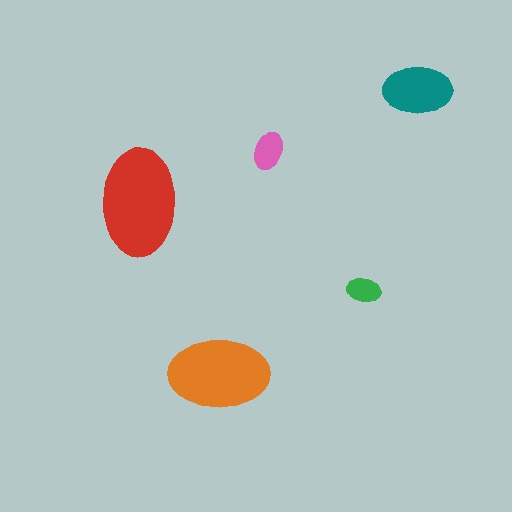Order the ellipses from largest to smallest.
the red one, the orange one, the teal one, the pink one, the green one.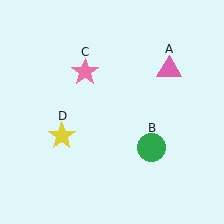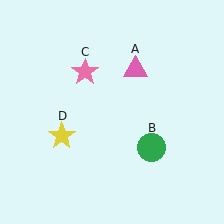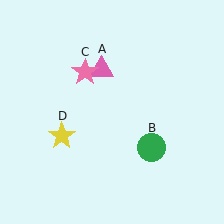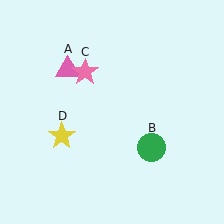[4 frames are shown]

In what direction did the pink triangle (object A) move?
The pink triangle (object A) moved left.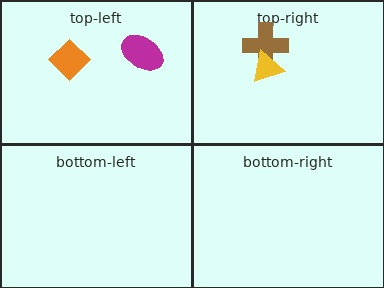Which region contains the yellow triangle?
The top-right region.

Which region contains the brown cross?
The top-right region.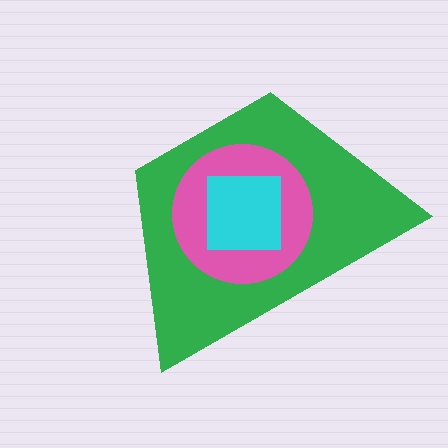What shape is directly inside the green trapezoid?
The pink circle.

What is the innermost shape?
The cyan square.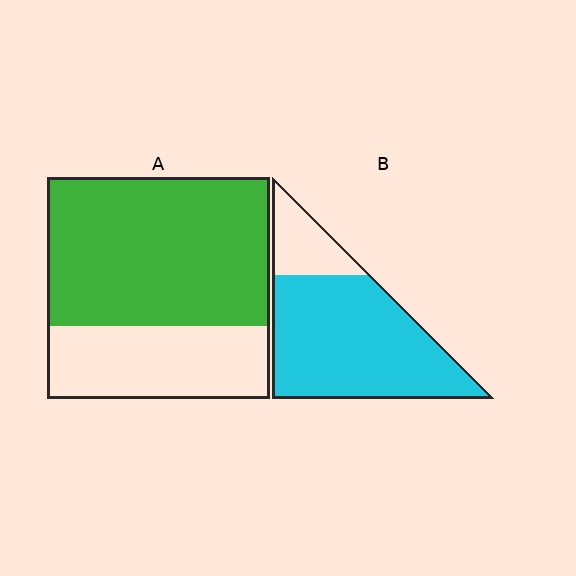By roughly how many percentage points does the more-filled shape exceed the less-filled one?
By roughly 15 percentage points (B over A).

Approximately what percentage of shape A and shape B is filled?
A is approximately 65% and B is approximately 80%.